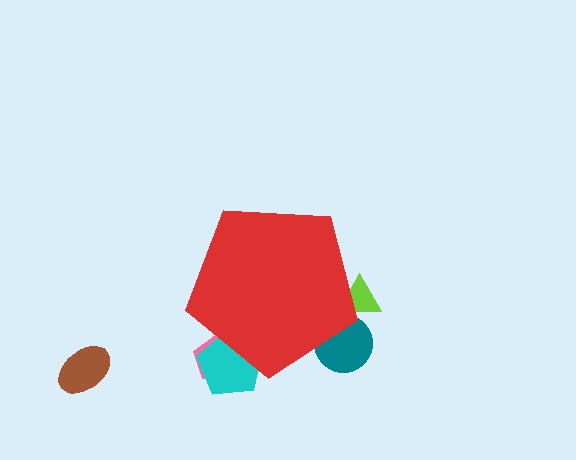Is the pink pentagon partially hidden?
Yes, the pink pentagon is partially hidden behind the red pentagon.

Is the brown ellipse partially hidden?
No, the brown ellipse is fully visible.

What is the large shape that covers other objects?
A red pentagon.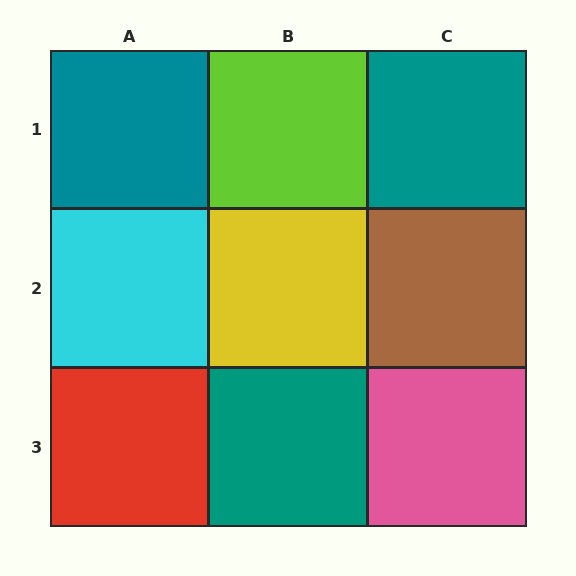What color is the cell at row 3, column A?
Red.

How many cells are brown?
1 cell is brown.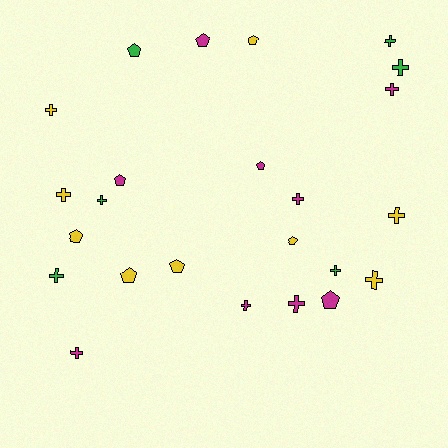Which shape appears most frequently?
Cross, with 14 objects.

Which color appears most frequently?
Magenta, with 9 objects.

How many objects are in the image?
There are 24 objects.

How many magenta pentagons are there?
There are 4 magenta pentagons.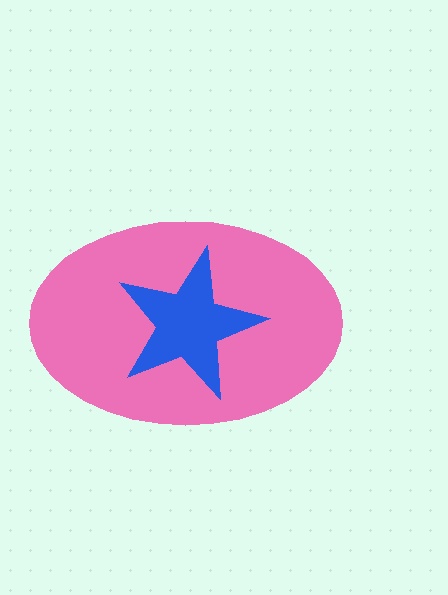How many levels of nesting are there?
2.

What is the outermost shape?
The pink ellipse.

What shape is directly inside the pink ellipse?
The blue star.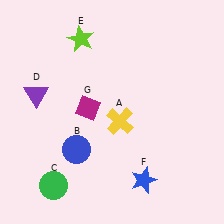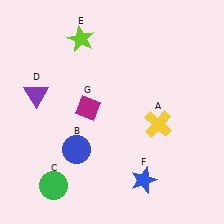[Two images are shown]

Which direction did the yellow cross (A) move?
The yellow cross (A) moved right.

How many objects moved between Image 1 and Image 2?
1 object moved between the two images.